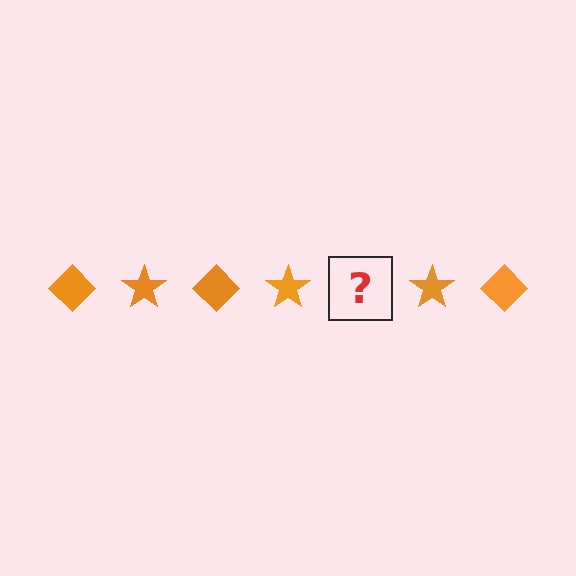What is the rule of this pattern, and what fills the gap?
The rule is that the pattern cycles through diamond, star shapes in orange. The gap should be filled with an orange diamond.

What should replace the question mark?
The question mark should be replaced with an orange diamond.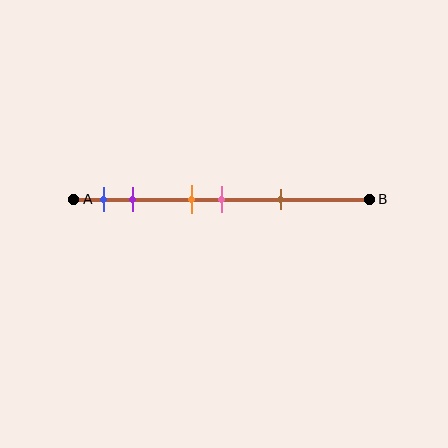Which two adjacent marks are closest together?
The orange and pink marks are the closest adjacent pair.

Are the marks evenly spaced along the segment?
No, the marks are not evenly spaced.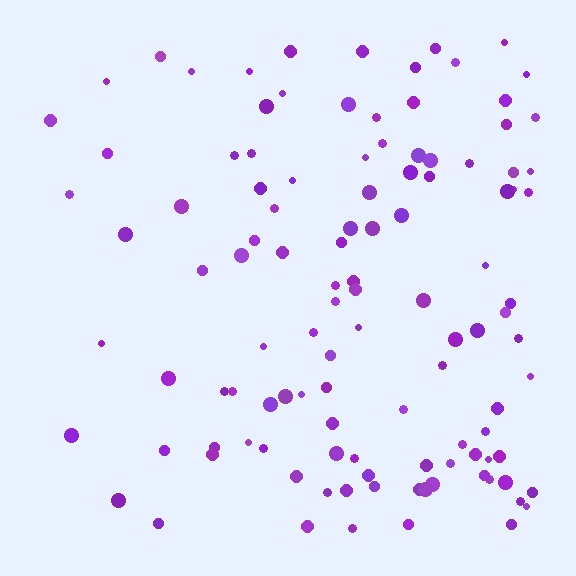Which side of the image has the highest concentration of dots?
The right.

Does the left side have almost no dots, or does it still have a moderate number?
Still a moderate number, just noticeably fewer than the right.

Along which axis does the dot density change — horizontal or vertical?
Horizontal.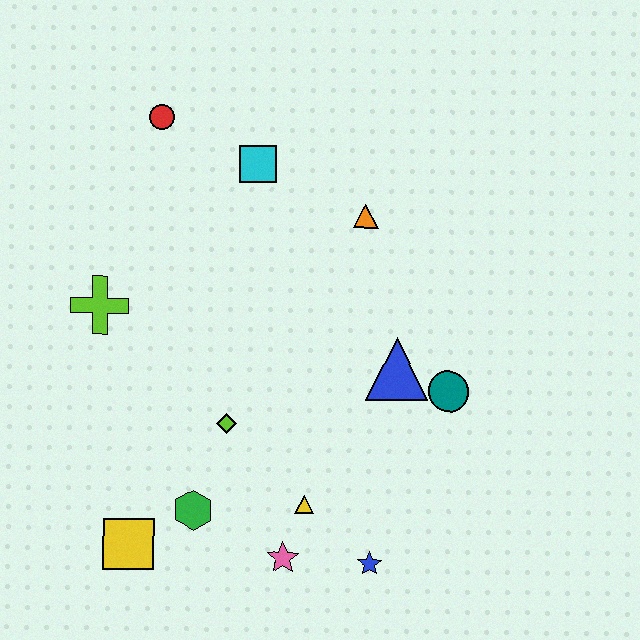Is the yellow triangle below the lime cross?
Yes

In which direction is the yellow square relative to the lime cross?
The yellow square is below the lime cross.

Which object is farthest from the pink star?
The red circle is farthest from the pink star.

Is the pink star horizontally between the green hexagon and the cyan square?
No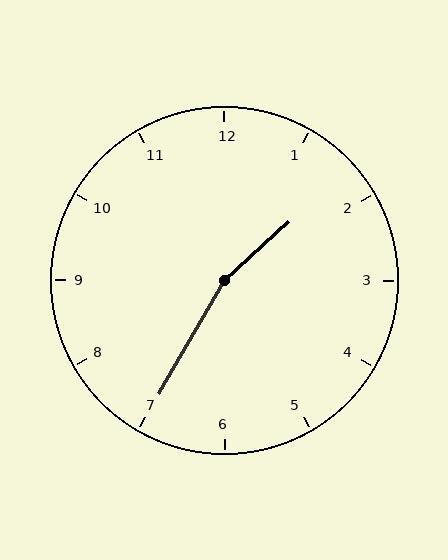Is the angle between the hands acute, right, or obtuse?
It is obtuse.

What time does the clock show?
1:35.